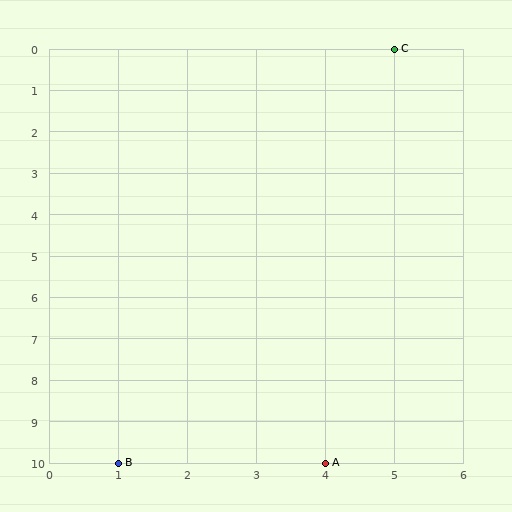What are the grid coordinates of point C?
Point C is at grid coordinates (5, 0).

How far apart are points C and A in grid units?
Points C and A are 1 column and 10 rows apart (about 10.0 grid units diagonally).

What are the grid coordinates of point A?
Point A is at grid coordinates (4, 10).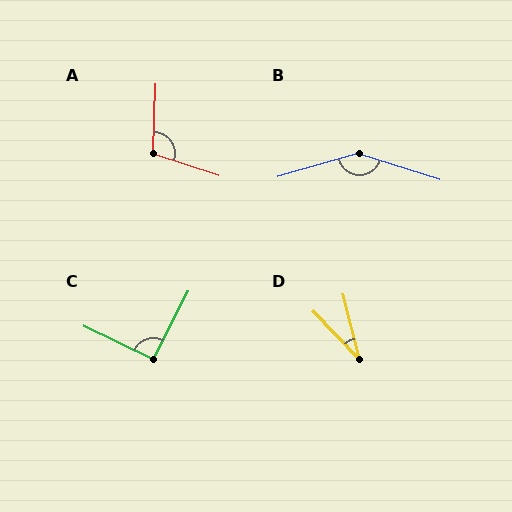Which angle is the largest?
B, at approximately 146 degrees.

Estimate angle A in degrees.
Approximately 106 degrees.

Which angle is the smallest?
D, at approximately 30 degrees.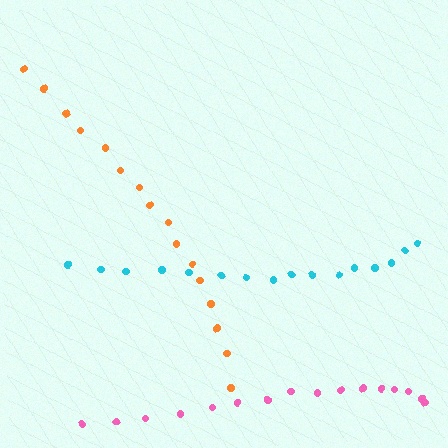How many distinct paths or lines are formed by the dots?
There are 3 distinct paths.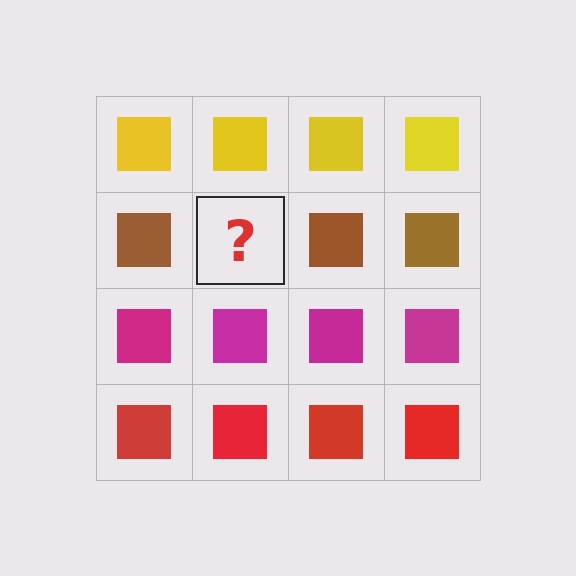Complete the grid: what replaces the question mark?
The question mark should be replaced with a brown square.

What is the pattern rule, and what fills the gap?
The rule is that each row has a consistent color. The gap should be filled with a brown square.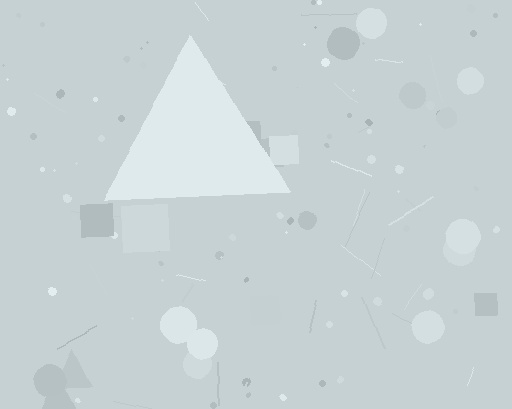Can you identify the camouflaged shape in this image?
The camouflaged shape is a triangle.